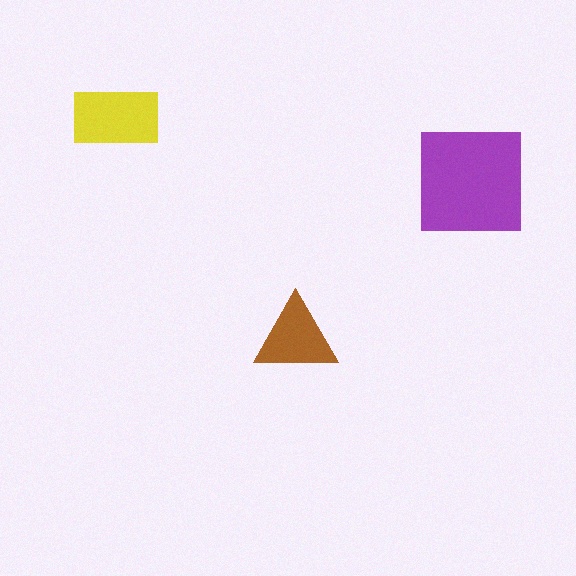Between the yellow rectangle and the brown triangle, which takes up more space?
The yellow rectangle.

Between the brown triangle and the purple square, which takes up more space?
The purple square.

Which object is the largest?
The purple square.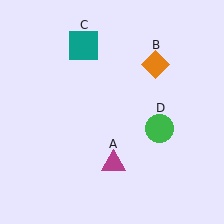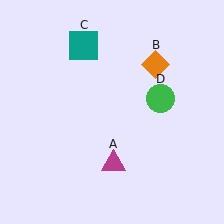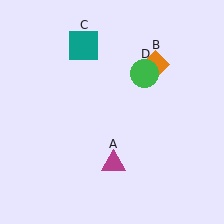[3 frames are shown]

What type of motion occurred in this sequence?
The green circle (object D) rotated counterclockwise around the center of the scene.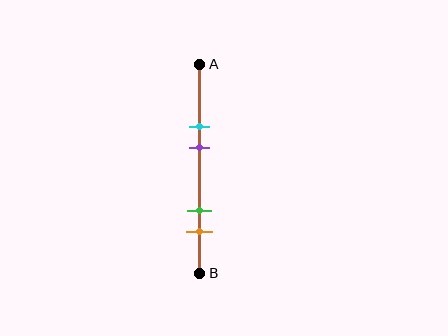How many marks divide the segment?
There are 4 marks dividing the segment.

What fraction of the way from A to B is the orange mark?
The orange mark is approximately 80% (0.8) of the way from A to B.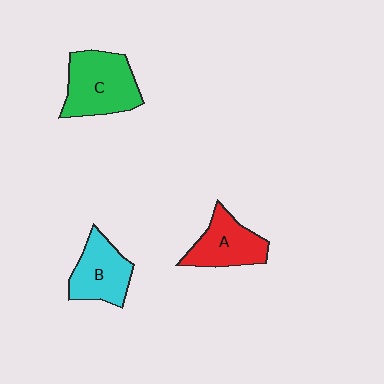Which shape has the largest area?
Shape C (green).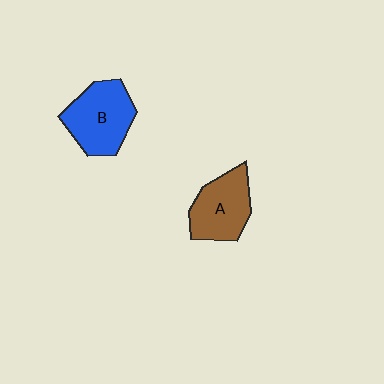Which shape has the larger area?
Shape B (blue).